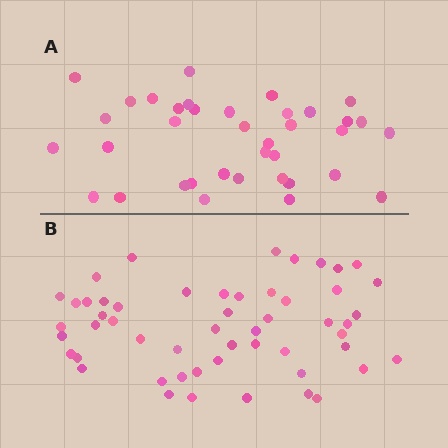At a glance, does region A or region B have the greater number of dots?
Region B (the bottom region) has more dots.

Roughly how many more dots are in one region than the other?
Region B has approximately 15 more dots than region A.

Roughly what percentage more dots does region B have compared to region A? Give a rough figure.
About 45% more.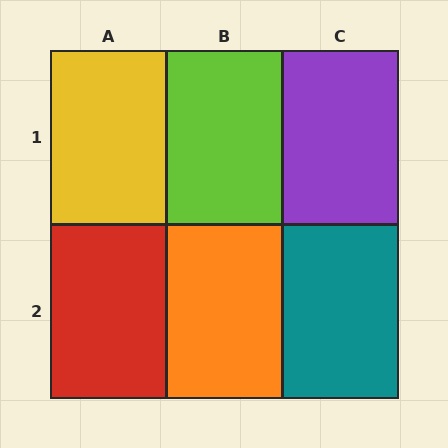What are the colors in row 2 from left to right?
Red, orange, teal.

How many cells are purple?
1 cell is purple.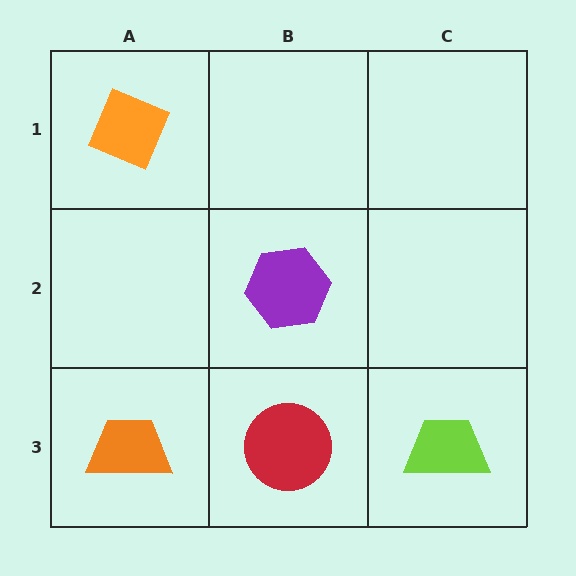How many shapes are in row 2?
1 shape.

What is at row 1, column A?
An orange diamond.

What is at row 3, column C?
A lime trapezoid.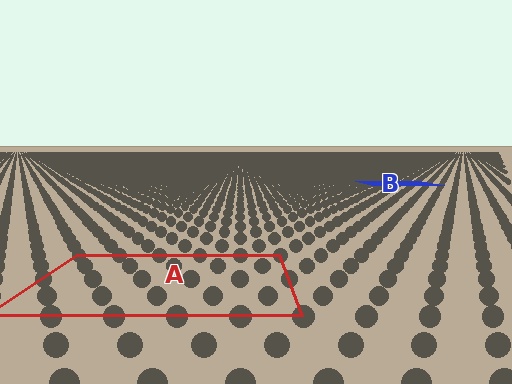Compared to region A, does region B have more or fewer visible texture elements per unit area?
Region B has more texture elements per unit area — they are packed more densely because it is farther away.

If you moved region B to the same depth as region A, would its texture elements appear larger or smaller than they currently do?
They would appear larger. At a closer depth, the same texture elements are projected at a bigger on-screen size.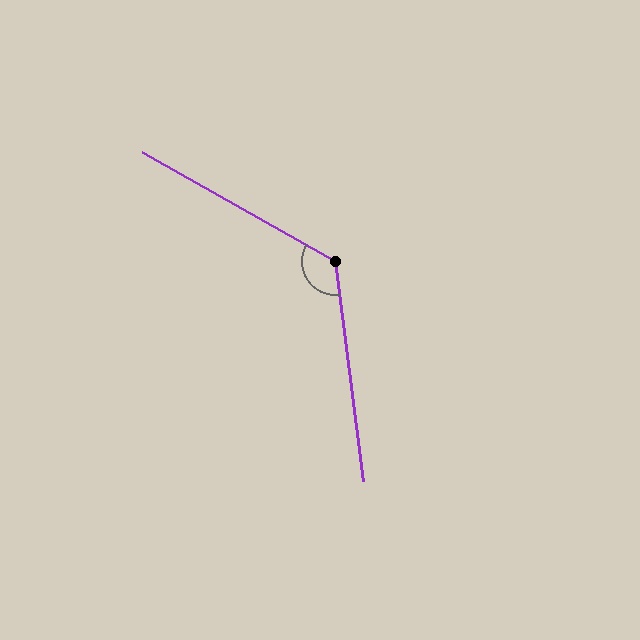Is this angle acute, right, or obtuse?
It is obtuse.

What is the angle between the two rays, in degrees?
Approximately 126 degrees.